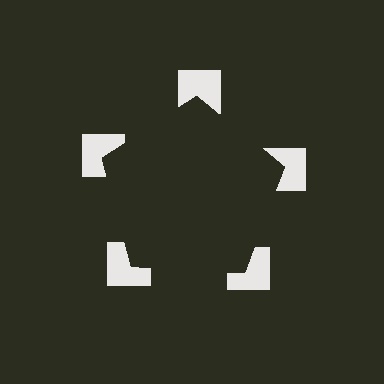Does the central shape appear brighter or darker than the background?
It typically appears slightly darker than the background, even though no actual brightness change is drawn.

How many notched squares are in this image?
There are 5 — one at each vertex of the illusory pentagon.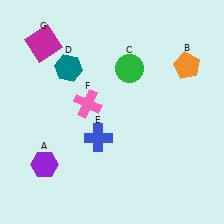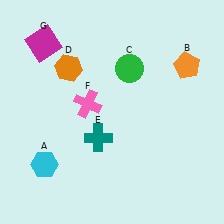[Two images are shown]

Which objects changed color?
A changed from purple to cyan. D changed from teal to orange. E changed from blue to teal.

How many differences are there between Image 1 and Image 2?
There are 3 differences between the two images.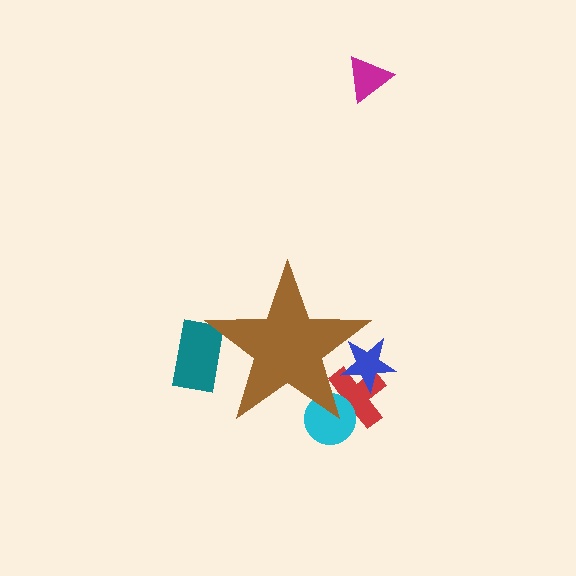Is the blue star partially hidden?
Yes, the blue star is partially hidden behind the brown star.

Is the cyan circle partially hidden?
Yes, the cyan circle is partially hidden behind the brown star.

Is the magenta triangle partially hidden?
No, the magenta triangle is fully visible.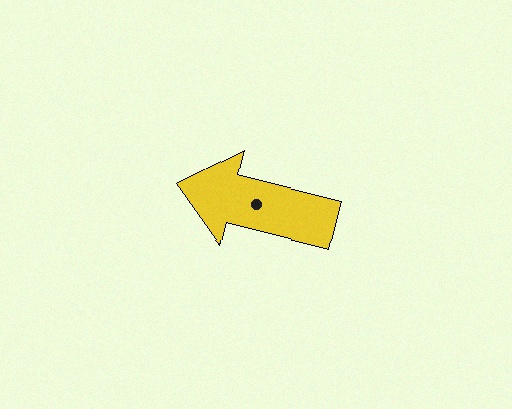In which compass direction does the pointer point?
West.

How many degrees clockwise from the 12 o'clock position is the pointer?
Approximately 284 degrees.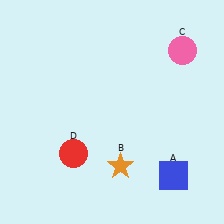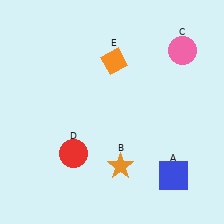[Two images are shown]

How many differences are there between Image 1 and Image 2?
There is 1 difference between the two images.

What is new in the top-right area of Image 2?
An orange diamond (E) was added in the top-right area of Image 2.